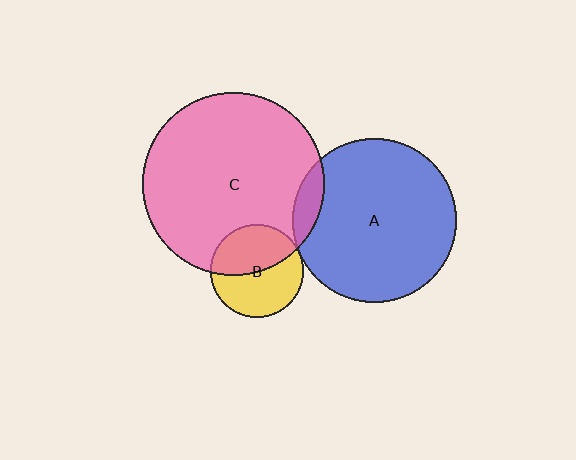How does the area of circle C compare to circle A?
Approximately 1.2 times.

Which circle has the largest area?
Circle C (pink).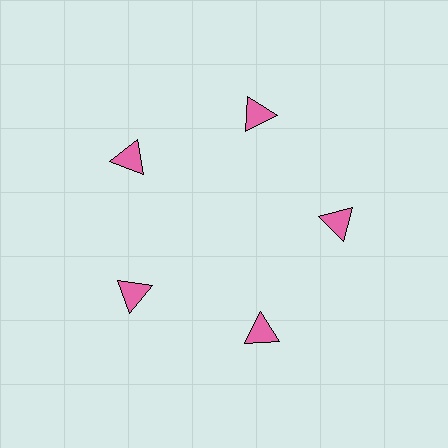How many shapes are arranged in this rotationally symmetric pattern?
There are 5 shapes, arranged in 5 groups of 1.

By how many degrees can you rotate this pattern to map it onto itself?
The pattern maps onto itself every 72 degrees of rotation.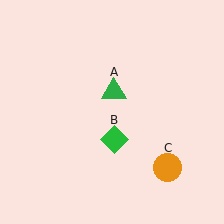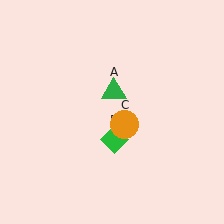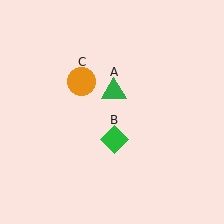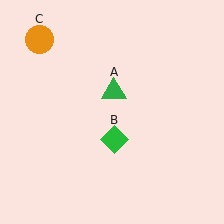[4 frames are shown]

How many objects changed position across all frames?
1 object changed position: orange circle (object C).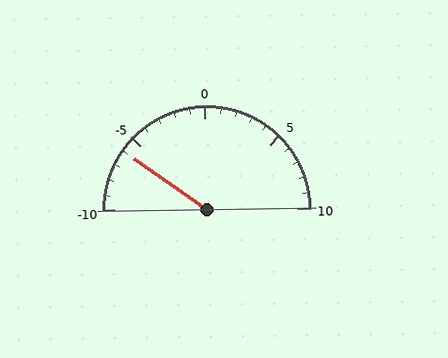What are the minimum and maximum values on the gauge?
The gauge ranges from -10 to 10.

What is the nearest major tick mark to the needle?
The nearest major tick mark is -5.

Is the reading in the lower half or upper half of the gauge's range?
The reading is in the lower half of the range (-10 to 10).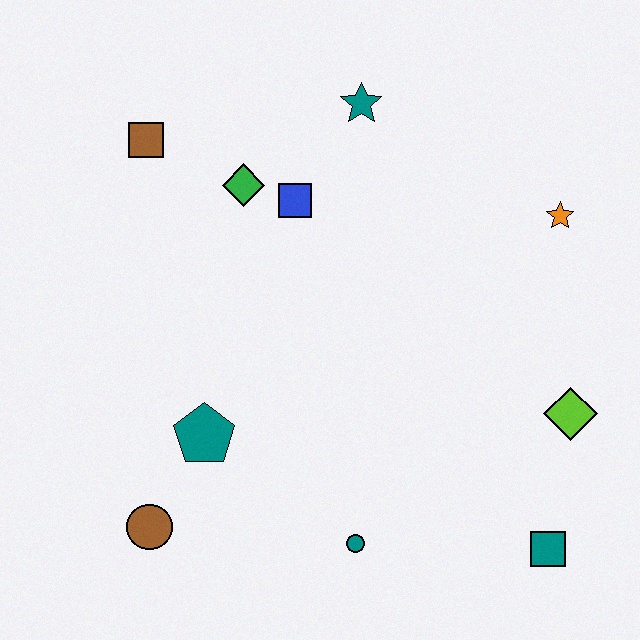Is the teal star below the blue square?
No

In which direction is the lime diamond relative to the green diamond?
The lime diamond is to the right of the green diamond.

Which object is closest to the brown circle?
The teal pentagon is closest to the brown circle.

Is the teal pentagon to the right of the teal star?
No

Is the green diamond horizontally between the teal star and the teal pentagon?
Yes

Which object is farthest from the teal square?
The brown square is farthest from the teal square.